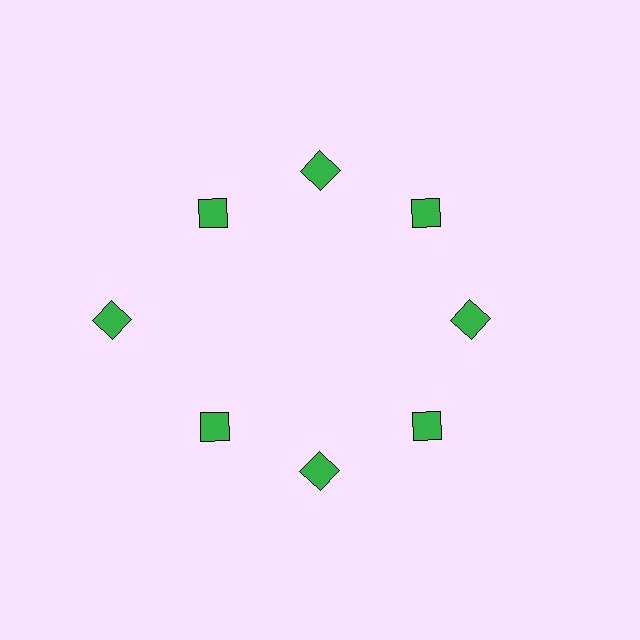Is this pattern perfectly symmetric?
No. The 8 green diamonds are arranged in a ring, but one element near the 9 o'clock position is pushed outward from the center, breaking the 8-fold rotational symmetry.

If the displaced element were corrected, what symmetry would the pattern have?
It would have 8-fold rotational symmetry — the pattern would map onto itself every 45 degrees.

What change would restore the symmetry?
The symmetry would be restored by moving it inward, back onto the ring so that all 8 diamonds sit at equal angles and equal distance from the center.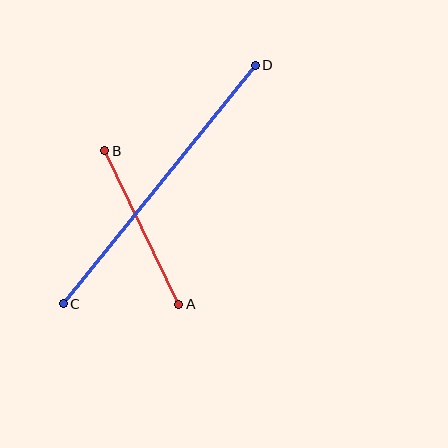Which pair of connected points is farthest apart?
Points C and D are farthest apart.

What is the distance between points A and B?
The distance is approximately 170 pixels.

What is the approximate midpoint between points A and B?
The midpoint is at approximately (142, 227) pixels.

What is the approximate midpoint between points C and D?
The midpoint is at approximately (159, 184) pixels.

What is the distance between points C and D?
The distance is approximately 306 pixels.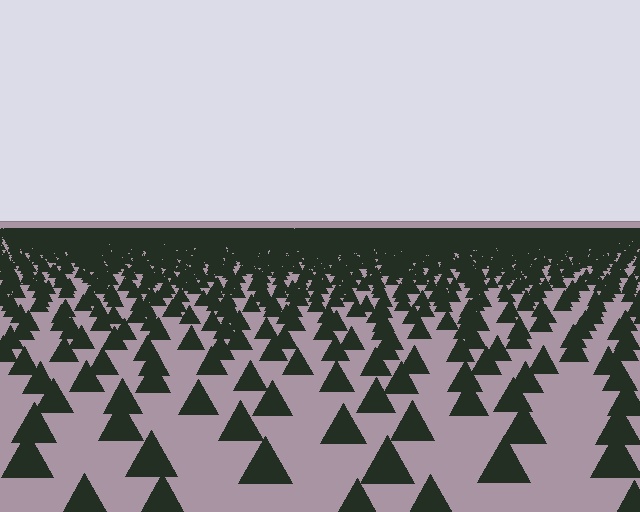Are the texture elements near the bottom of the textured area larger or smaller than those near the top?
Larger. Near the bottom, elements are closer to the viewer and appear at a bigger on-screen size.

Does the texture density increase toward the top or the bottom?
Density increases toward the top.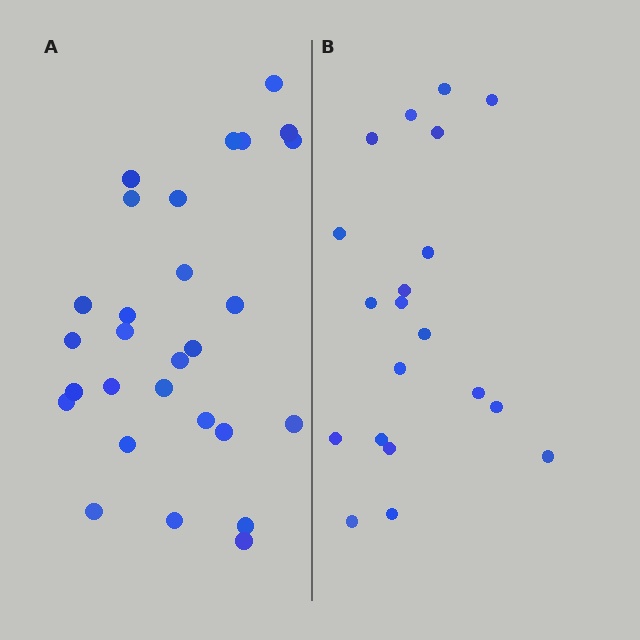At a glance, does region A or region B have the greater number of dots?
Region A (the left region) has more dots.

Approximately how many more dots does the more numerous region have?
Region A has roughly 8 or so more dots than region B.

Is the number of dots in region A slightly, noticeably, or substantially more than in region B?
Region A has noticeably more, but not dramatically so. The ratio is roughly 1.4 to 1.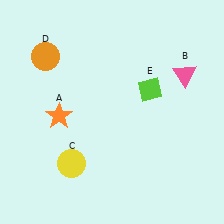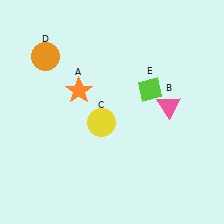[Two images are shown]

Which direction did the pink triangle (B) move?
The pink triangle (B) moved down.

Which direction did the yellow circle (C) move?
The yellow circle (C) moved up.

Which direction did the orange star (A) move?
The orange star (A) moved up.